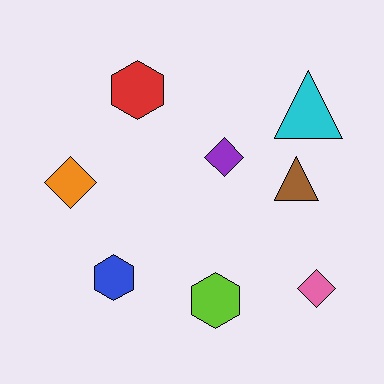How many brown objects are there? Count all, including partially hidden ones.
There is 1 brown object.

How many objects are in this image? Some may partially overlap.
There are 8 objects.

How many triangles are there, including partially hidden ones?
There are 2 triangles.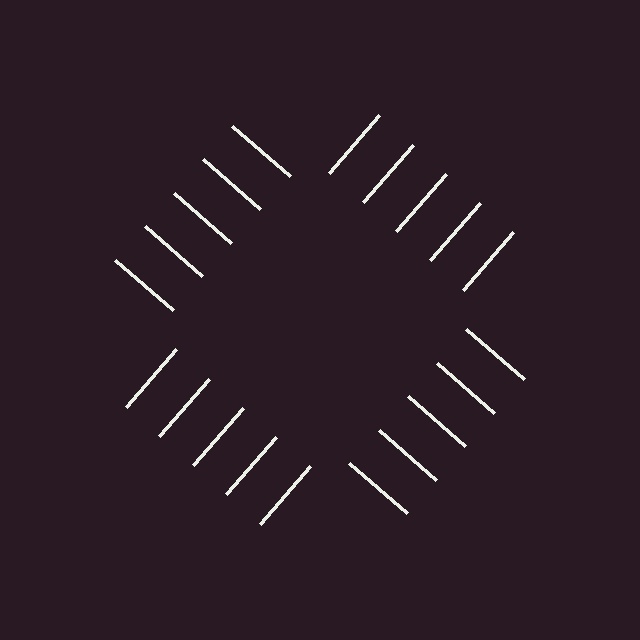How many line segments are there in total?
20 — 5 along each of the 4 edges.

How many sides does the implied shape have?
4 sides — the line-ends trace a square.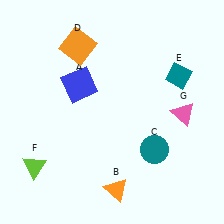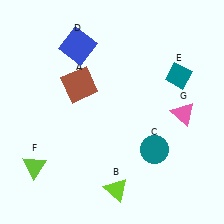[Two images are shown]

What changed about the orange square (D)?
In Image 1, D is orange. In Image 2, it changed to blue.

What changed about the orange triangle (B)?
In Image 1, B is orange. In Image 2, it changed to lime.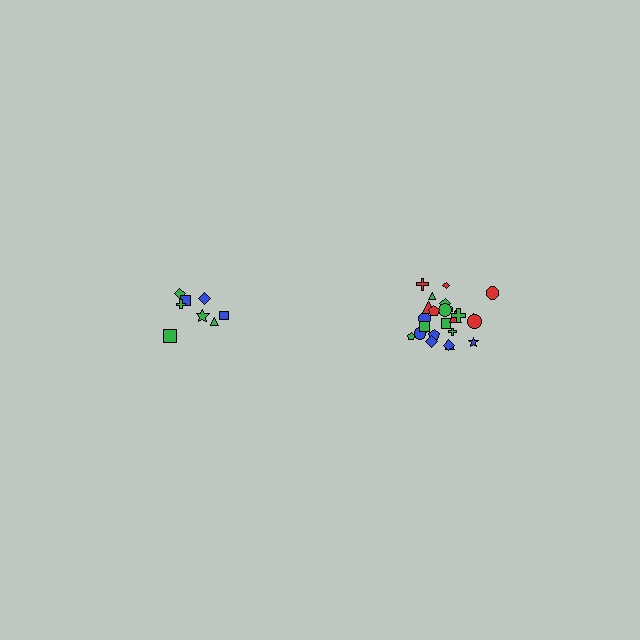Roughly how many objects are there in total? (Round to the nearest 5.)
Roughly 35 objects in total.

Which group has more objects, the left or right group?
The right group.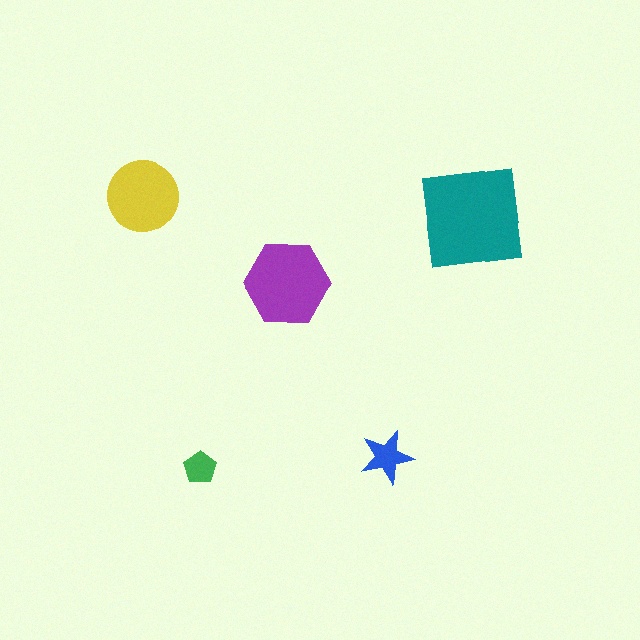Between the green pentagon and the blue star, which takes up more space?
The blue star.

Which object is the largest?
The teal square.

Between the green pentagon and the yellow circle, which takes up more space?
The yellow circle.